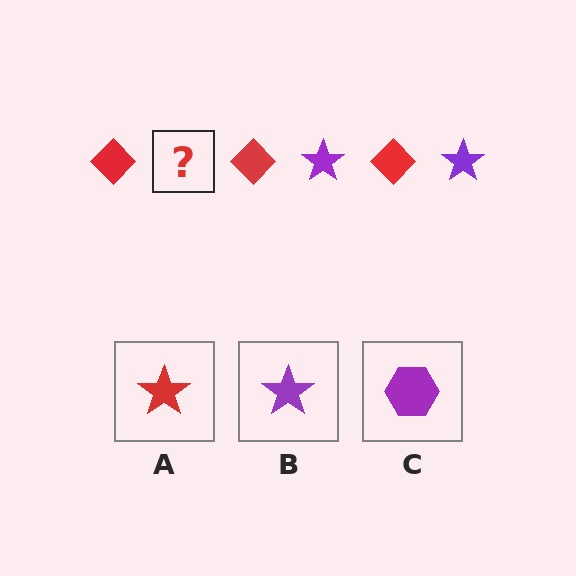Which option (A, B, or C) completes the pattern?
B.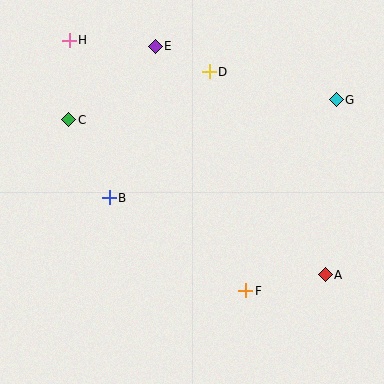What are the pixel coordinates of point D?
Point D is at (209, 72).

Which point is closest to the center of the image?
Point B at (109, 198) is closest to the center.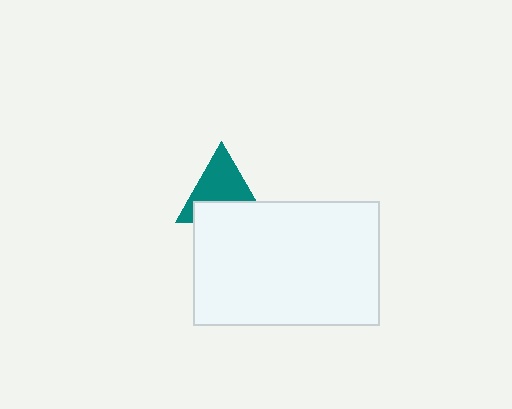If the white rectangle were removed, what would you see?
You would see the complete teal triangle.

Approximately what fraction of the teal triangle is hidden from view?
Roughly 39% of the teal triangle is hidden behind the white rectangle.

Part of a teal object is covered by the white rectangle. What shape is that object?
It is a triangle.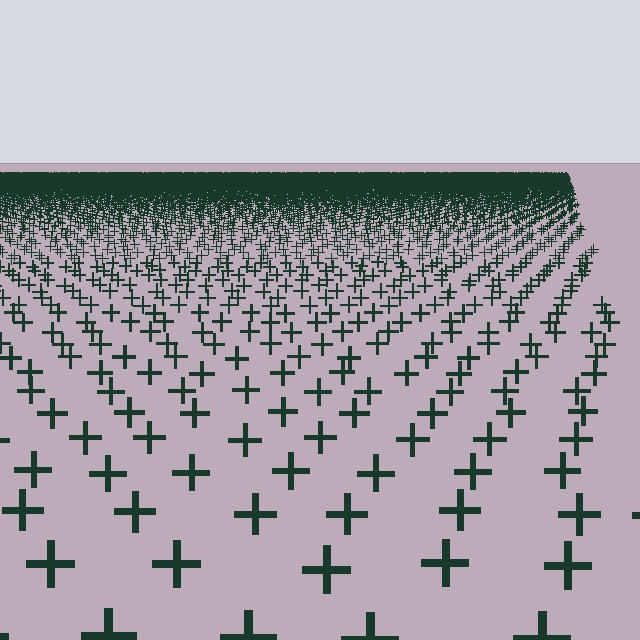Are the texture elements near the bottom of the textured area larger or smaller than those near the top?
Larger. Near the bottom, elements are closer to the viewer and appear at a bigger on-screen size.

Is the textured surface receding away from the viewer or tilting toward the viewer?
The surface is receding away from the viewer. Texture elements get smaller and denser toward the top.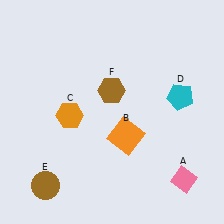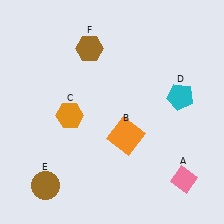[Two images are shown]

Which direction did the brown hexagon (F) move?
The brown hexagon (F) moved up.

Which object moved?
The brown hexagon (F) moved up.